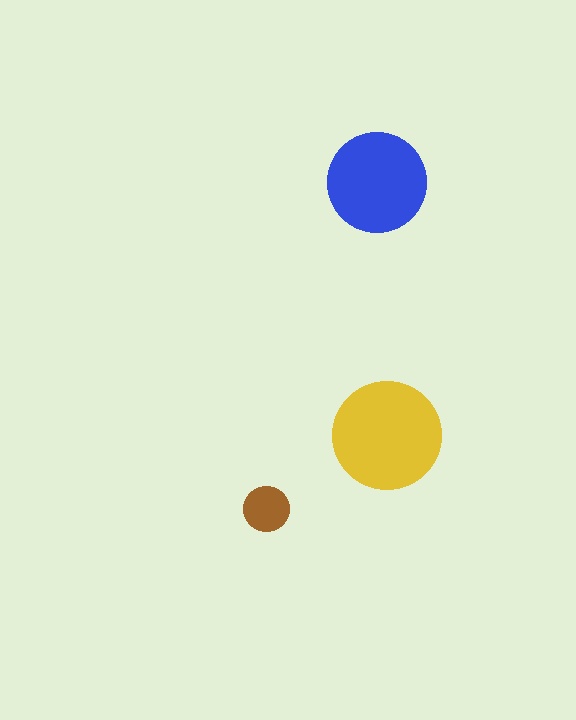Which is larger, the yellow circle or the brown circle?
The yellow one.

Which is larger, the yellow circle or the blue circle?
The yellow one.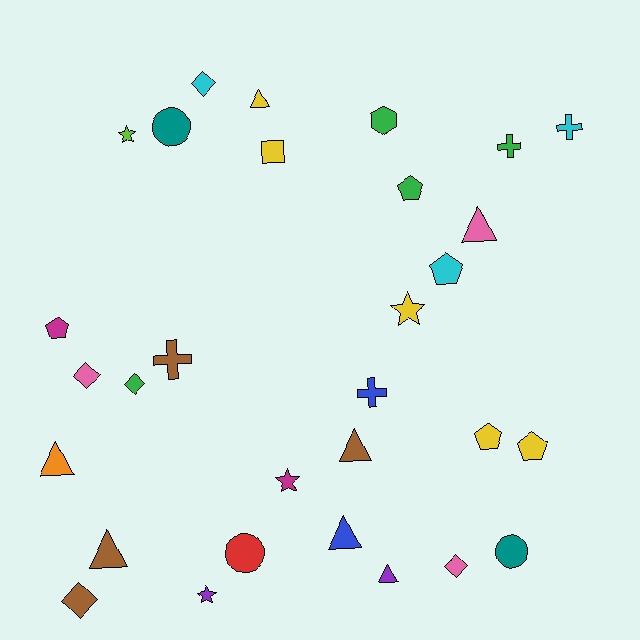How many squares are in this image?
There is 1 square.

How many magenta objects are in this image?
There are 2 magenta objects.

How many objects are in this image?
There are 30 objects.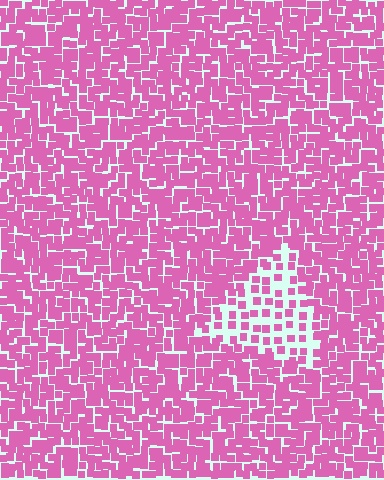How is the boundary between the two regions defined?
The boundary is defined by a change in element density (approximately 2.3x ratio). All elements are the same color, size, and shape.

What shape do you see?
I see a triangle.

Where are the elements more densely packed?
The elements are more densely packed outside the triangle boundary.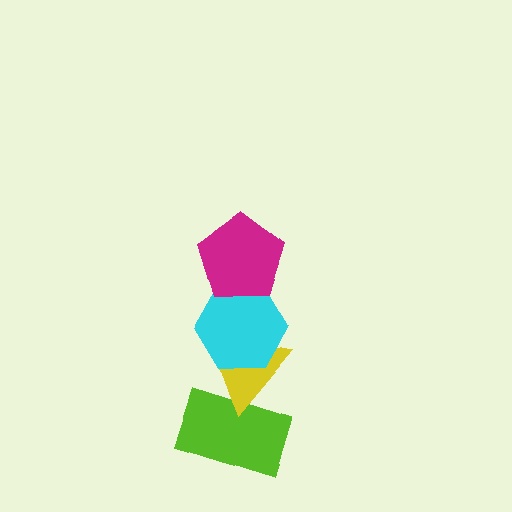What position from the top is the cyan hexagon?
The cyan hexagon is 2nd from the top.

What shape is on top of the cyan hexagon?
The magenta pentagon is on top of the cyan hexagon.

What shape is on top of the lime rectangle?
The yellow triangle is on top of the lime rectangle.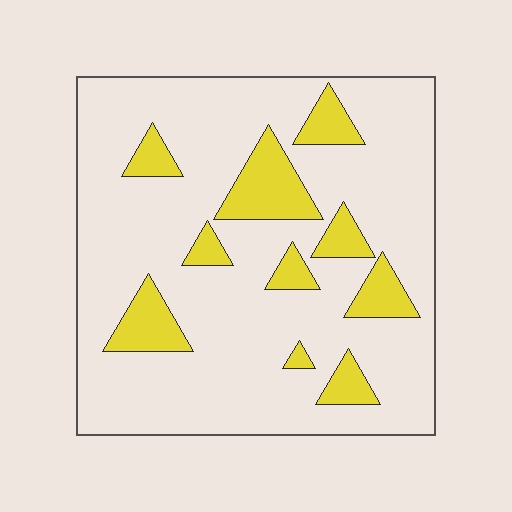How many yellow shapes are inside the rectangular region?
10.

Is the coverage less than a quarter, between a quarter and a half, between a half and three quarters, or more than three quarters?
Less than a quarter.